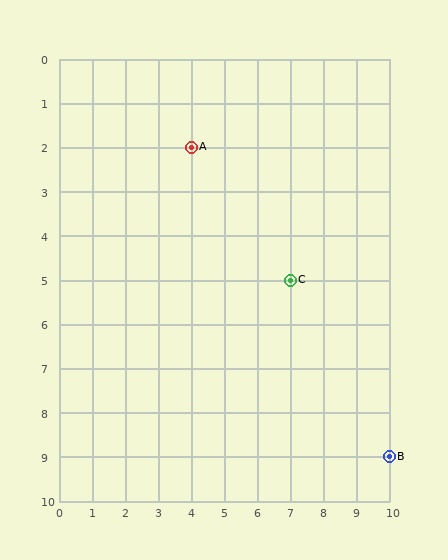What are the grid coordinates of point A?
Point A is at grid coordinates (4, 2).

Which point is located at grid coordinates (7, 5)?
Point C is at (7, 5).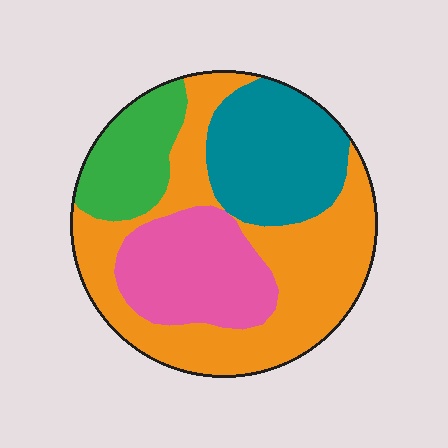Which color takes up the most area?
Orange, at roughly 45%.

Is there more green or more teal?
Teal.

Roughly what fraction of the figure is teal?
Teal takes up about one fifth (1/5) of the figure.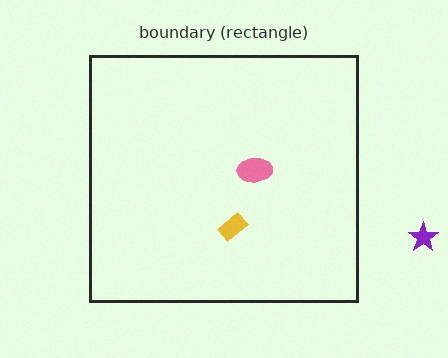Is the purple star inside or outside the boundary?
Outside.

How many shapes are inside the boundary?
2 inside, 1 outside.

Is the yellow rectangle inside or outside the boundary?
Inside.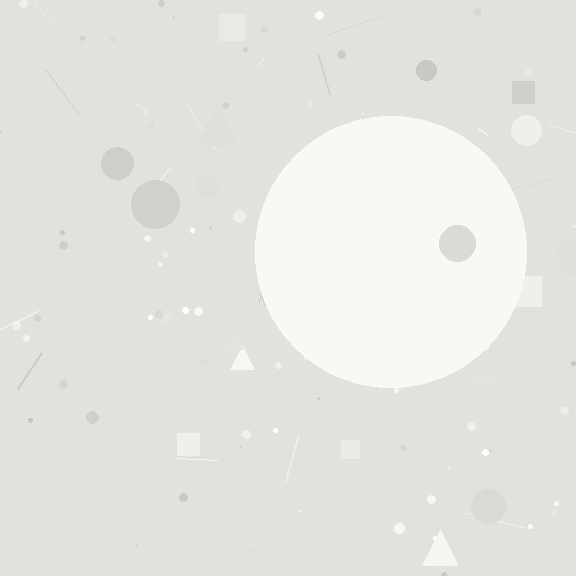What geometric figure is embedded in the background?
A circle is embedded in the background.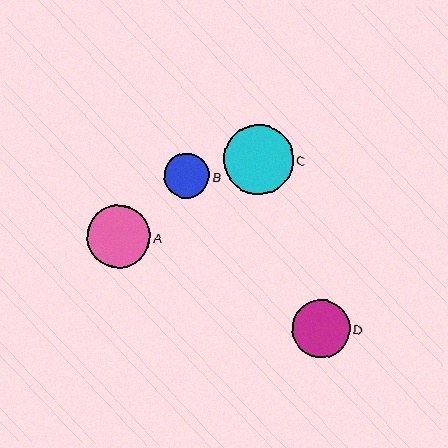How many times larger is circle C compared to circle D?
Circle C is approximately 1.2 times the size of circle D.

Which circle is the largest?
Circle C is the largest with a size of approximately 70 pixels.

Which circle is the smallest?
Circle B is the smallest with a size of approximately 45 pixels.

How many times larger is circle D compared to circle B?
Circle D is approximately 1.3 times the size of circle B.